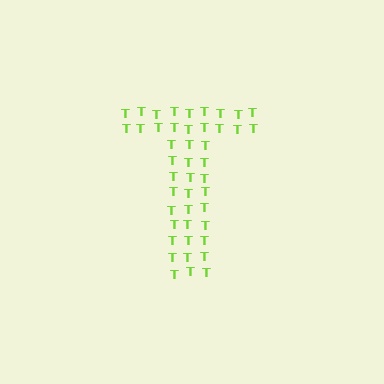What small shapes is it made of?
It is made of small letter T's.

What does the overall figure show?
The overall figure shows the letter T.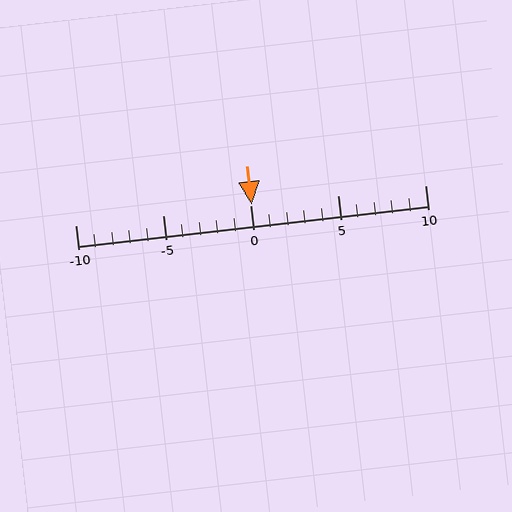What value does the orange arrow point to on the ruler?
The orange arrow points to approximately 0.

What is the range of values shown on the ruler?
The ruler shows values from -10 to 10.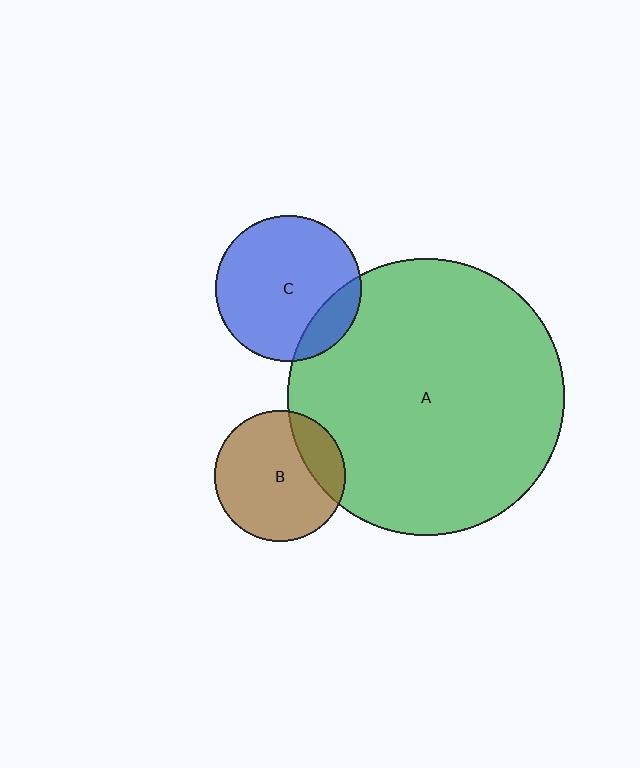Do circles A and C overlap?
Yes.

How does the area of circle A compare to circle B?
Approximately 4.5 times.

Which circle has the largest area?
Circle A (green).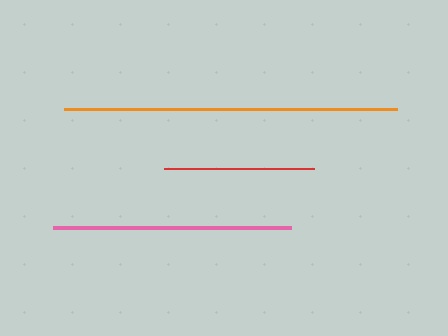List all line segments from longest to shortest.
From longest to shortest: orange, pink, red.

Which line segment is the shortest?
The red line is the shortest at approximately 150 pixels.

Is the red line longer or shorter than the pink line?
The pink line is longer than the red line.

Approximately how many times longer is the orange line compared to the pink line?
The orange line is approximately 1.4 times the length of the pink line.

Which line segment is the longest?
The orange line is the longest at approximately 334 pixels.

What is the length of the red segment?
The red segment is approximately 150 pixels long.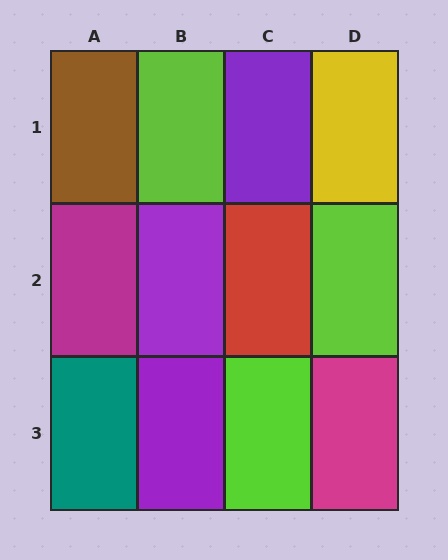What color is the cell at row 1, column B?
Lime.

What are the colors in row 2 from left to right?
Magenta, purple, red, lime.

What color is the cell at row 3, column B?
Purple.